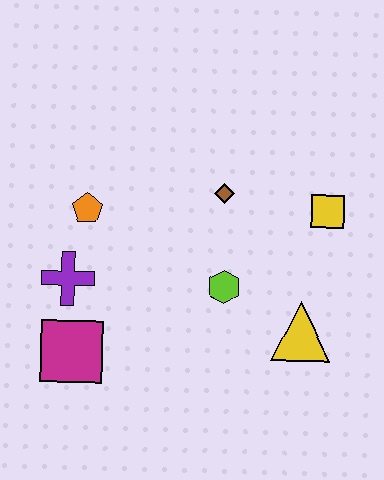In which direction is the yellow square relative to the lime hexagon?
The yellow square is to the right of the lime hexagon.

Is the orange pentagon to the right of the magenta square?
Yes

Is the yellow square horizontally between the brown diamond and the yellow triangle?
No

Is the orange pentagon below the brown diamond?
Yes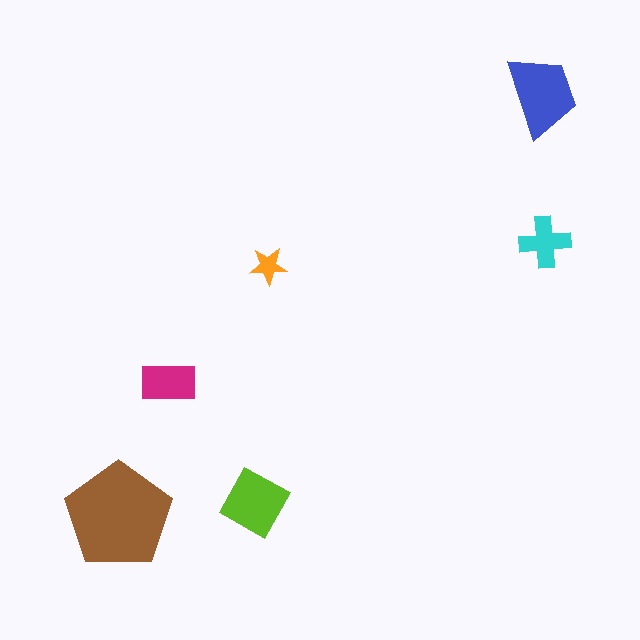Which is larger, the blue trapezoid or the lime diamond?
The blue trapezoid.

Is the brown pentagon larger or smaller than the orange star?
Larger.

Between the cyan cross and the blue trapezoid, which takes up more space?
The blue trapezoid.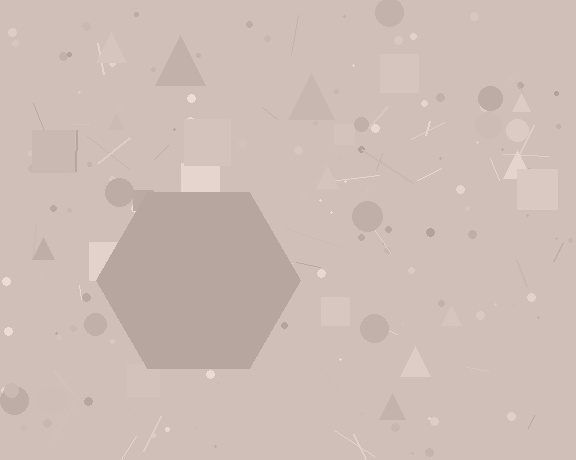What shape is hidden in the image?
A hexagon is hidden in the image.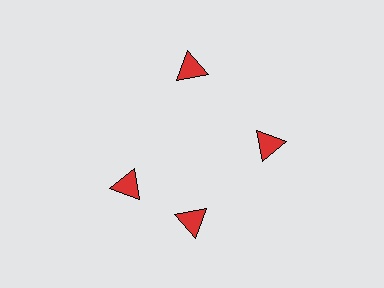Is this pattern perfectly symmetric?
No. The 4 red triangles are arranged in a ring, but one element near the 9 o'clock position is rotated out of alignment along the ring, breaking the 4-fold rotational symmetry.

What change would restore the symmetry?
The symmetry would be restored by rotating it back into even spacing with its neighbors so that all 4 triangles sit at equal angles and equal distance from the center.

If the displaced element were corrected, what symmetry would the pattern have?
It would have 4-fold rotational symmetry — the pattern would map onto itself every 90 degrees.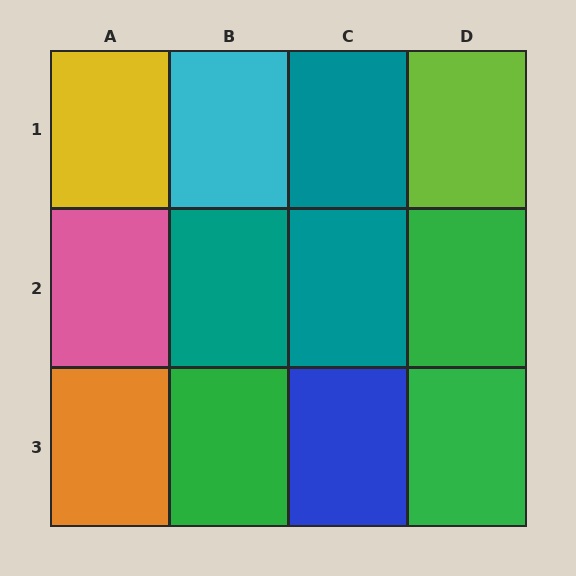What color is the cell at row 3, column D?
Green.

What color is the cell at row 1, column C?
Teal.